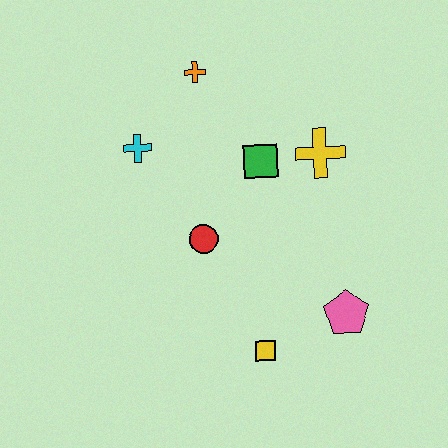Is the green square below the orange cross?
Yes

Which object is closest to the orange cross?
The cyan cross is closest to the orange cross.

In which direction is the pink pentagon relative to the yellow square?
The pink pentagon is to the right of the yellow square.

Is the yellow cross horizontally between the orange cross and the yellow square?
No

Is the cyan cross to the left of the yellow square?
Yes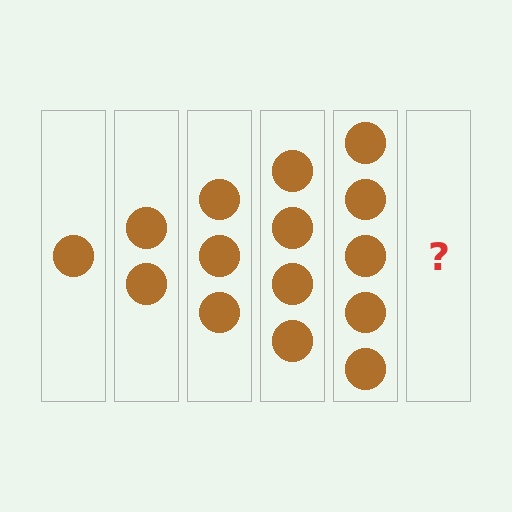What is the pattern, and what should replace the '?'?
The pattern is that each step adds one more circle. The '?' should be 6 circles.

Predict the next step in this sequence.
The next step is 6 circles.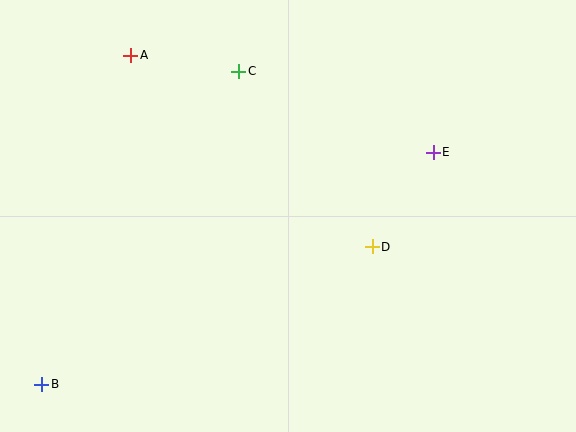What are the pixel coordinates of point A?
Point A is at (131, 55).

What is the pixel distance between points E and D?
The distance between E and D is 113 pixels.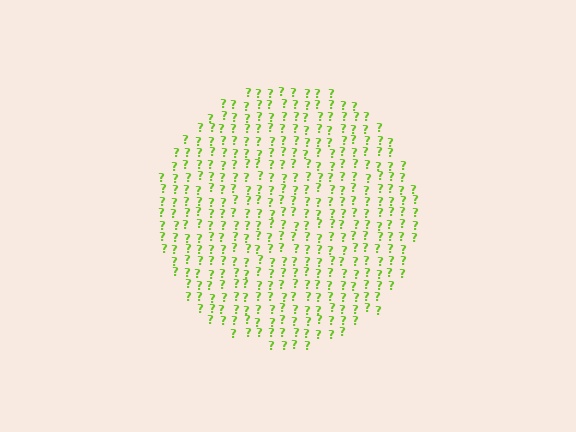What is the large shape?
The large shape is a circle.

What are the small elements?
The small elements are question marks.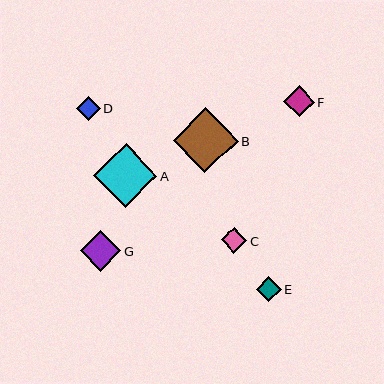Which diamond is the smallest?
Diamond D is the smallest with a size of approximately 24 pixels.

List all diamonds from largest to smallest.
From largest to smallest: B, A, G, F, C, E, D.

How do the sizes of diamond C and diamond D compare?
Diamond C and diamond D are approximately the same size.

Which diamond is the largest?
Diamond B is the largest with a size of approximately 65 pixels.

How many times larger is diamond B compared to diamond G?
Diamond B is approximately 1.6 times the size of diamond G.